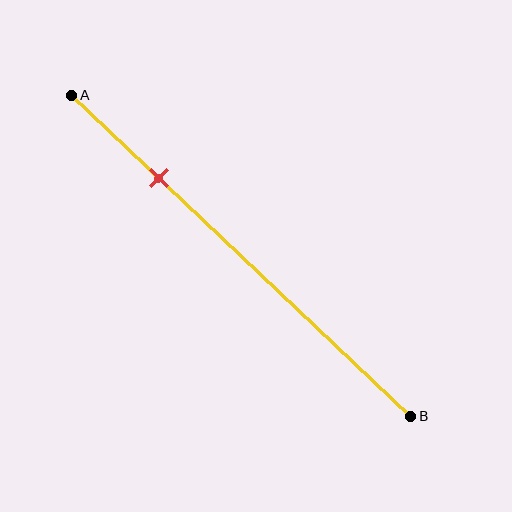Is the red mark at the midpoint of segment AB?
No, the mark is at about 25% from A, not at the 50% midpoint.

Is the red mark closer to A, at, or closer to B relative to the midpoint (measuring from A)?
The red mark is closer to point A than the midpoint of segment AB.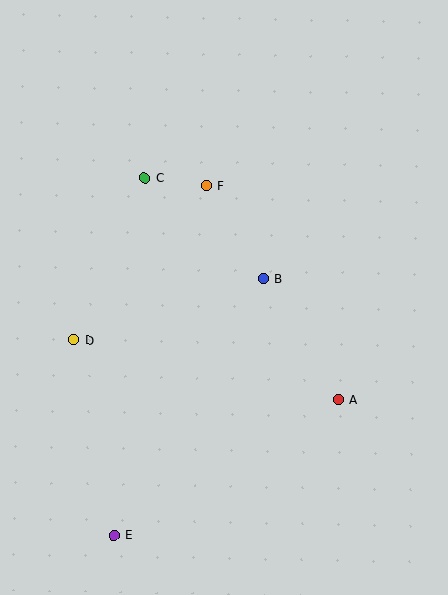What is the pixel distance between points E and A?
The distance between E and A is 262 pixels.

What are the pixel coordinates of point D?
Point D is at (74, 340).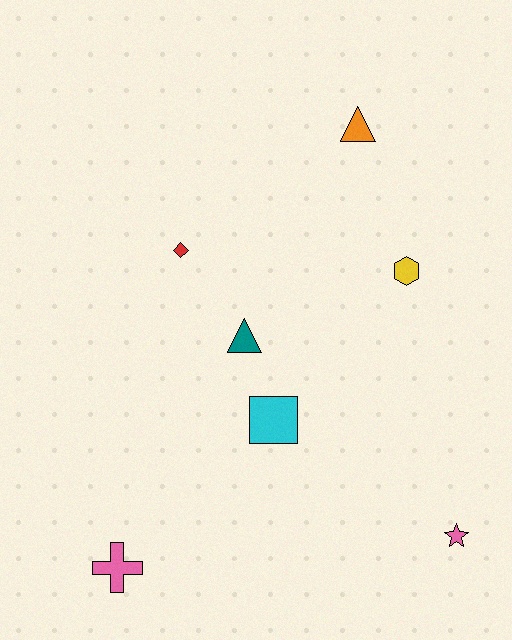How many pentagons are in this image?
There are no pentagons.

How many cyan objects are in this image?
There is 1 cyan object.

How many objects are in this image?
There are 7 objects.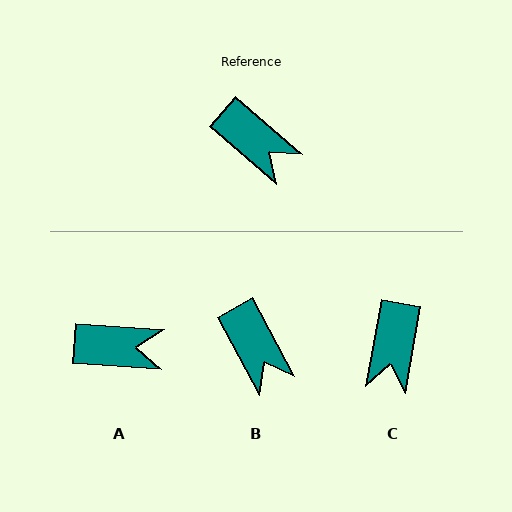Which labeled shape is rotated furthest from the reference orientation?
C, about 60 degrees away.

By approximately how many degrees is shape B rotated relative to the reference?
Approximately 21 degrees clockwise.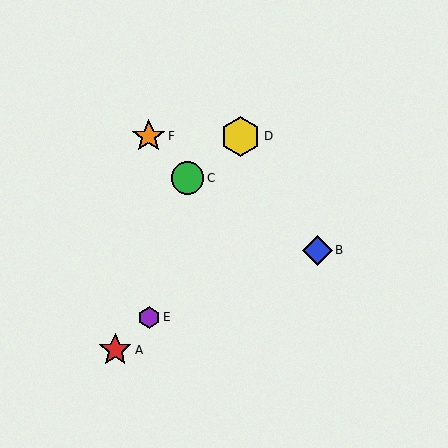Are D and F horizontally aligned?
Yes, both are at y≈136.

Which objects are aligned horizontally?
Objects D, F are aligned horizontally.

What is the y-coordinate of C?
Object C is at y≈178.